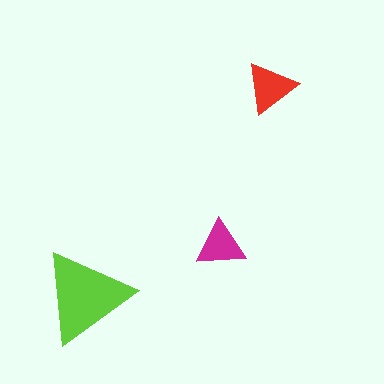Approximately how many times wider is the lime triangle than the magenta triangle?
About 2 times wider.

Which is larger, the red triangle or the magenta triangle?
The red one.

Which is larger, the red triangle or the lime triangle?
The lime one.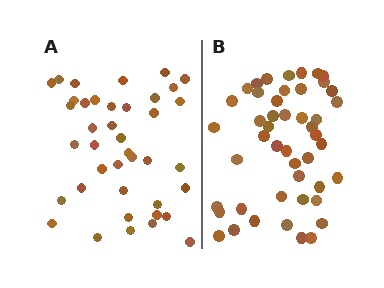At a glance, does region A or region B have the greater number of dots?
Region B (the right region) has more dots.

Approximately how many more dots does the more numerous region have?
Region B has roughly 8 or so more dots than region A.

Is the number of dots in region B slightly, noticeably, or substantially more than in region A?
Region B has only slightly more — the two regions are fairly close. The ratio is roughly 1.2 to 1.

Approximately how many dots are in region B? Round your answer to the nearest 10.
About 50 dots. (The exact count is 47, which rounds to 50.)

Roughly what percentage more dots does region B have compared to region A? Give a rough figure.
About 20% more.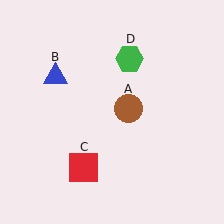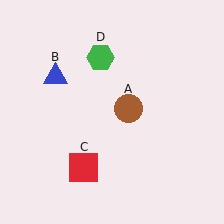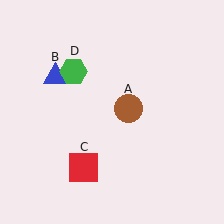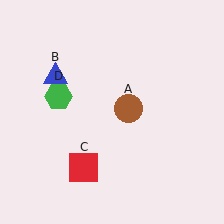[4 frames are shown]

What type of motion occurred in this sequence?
The green hexagon (object D) rotated counterclockwise around the center of the scene.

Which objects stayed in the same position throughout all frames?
Brown circle (object A) and blue triangle (object B) and red square (object C) remained stationary.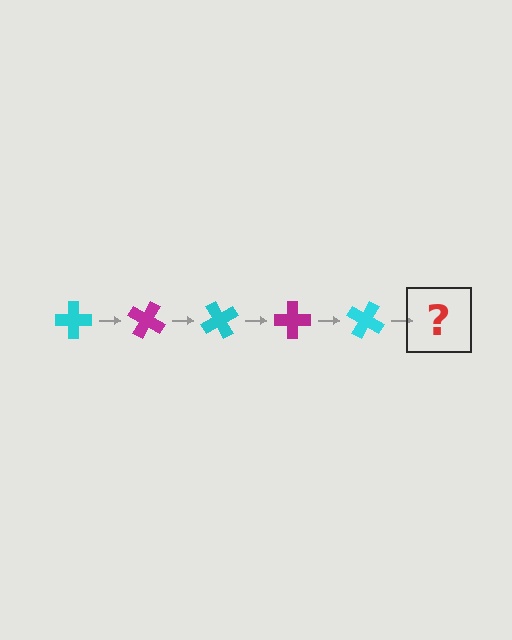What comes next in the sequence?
The next element should be a magenta cross, rotated 150 degrees from the start.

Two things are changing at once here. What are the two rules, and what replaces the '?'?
The two rules are that it rotates 30 degrees each step and the color cycles through cyan and magenta. The '?' should be a magenta cross, rotated 150 degrees from the start.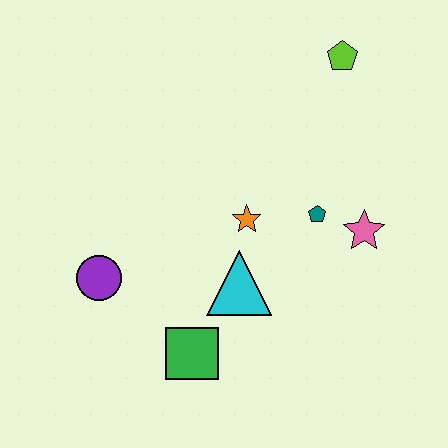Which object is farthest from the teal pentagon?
The purple circle is farthest from the teal pentagon.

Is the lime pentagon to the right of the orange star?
Yes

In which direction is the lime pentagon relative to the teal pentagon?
The lime pentagon is above the teal pentagon.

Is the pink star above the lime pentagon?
No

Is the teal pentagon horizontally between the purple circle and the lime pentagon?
Yes